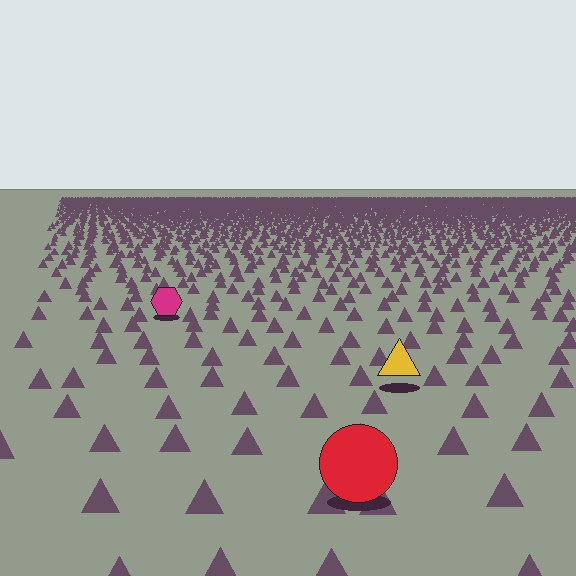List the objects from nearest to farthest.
From nearest to farthest: the red circle, the yellow triangle, the magenta hexagon.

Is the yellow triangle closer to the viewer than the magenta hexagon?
Yes. The yellow triangle is closer — you can tell from the texture gradient: the ground texture is coarser near it.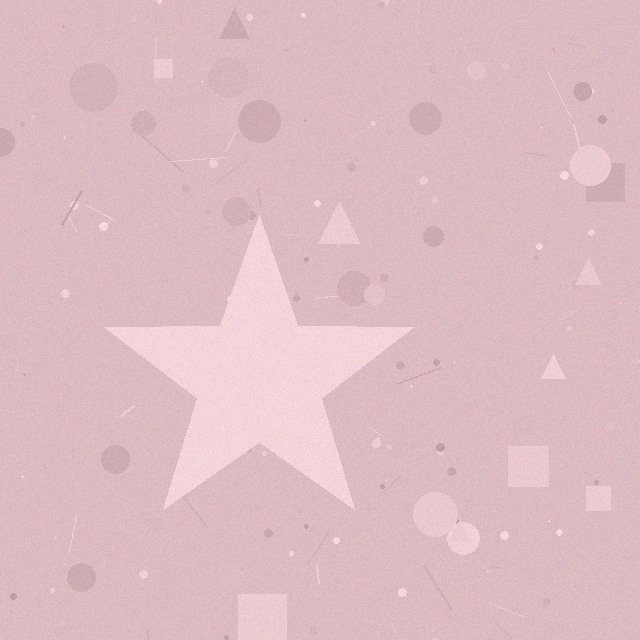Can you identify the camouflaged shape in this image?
The camouflaged shape is a star.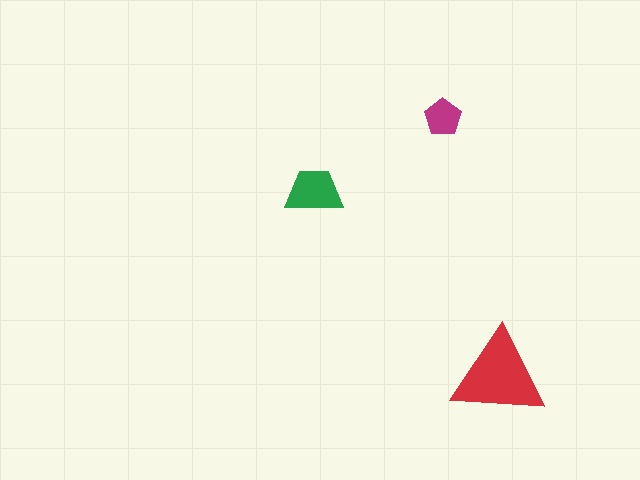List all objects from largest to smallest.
The red triangle, the green trapezoid, the magenta pentagon.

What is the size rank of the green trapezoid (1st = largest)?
2nd.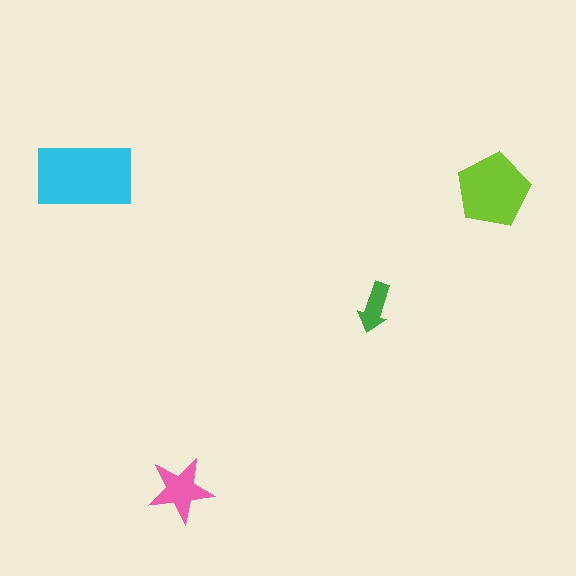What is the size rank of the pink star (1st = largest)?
3rd.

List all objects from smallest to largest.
The green arrow, the pink star, the lime pentagon, the cyan rectangle.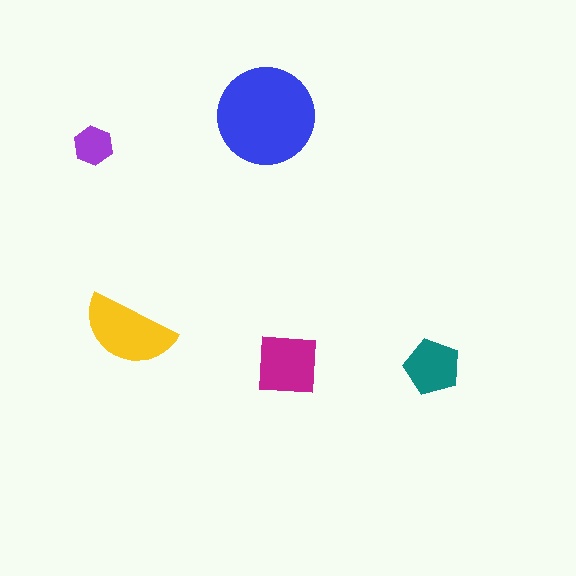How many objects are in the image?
There are 5 objects in the image.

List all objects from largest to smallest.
The blue circle, the yellow semicircle, the magenta square, the teal pentagon, the purple hexagon.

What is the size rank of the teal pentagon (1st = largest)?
4th.